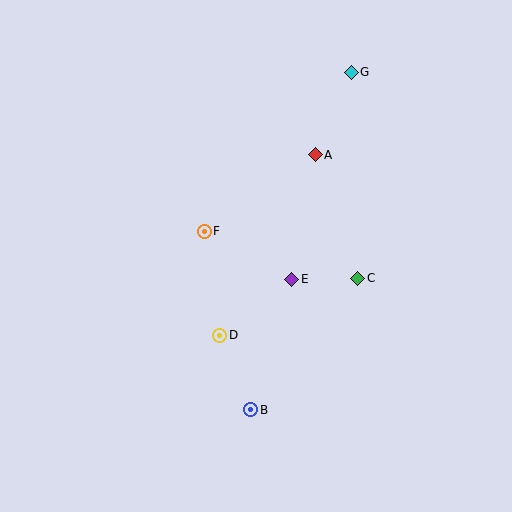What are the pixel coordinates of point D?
Point D is at (220, 335).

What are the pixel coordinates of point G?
Point G is at (351, 72).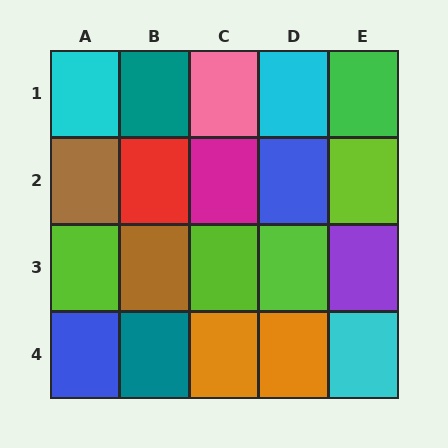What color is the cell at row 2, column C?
Magenta.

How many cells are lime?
4 cells are lime.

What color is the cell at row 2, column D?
Blue.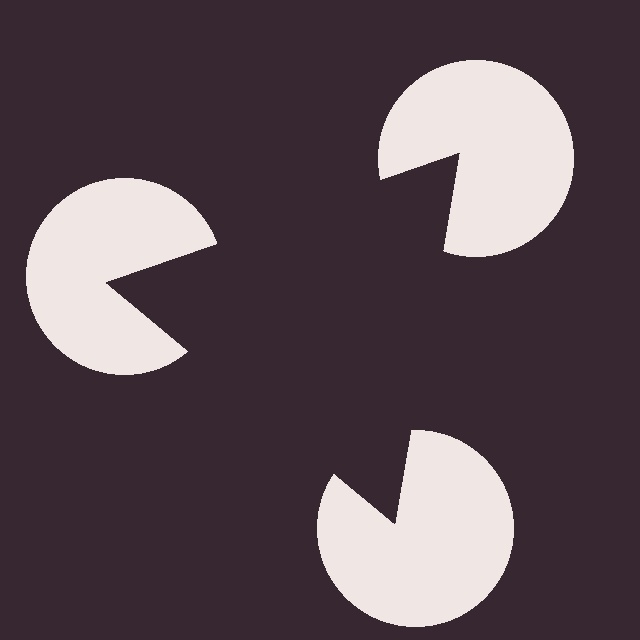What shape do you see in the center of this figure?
An illusory triangle — its edges are inferred from the aligned wedge cuts in the pac-man discs, not physically drawn.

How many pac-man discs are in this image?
There are 3 — one at each vertex of the illusory triangle.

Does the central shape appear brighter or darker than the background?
It typically appears slightly darker than the background, even though no actual brightness change is drawn.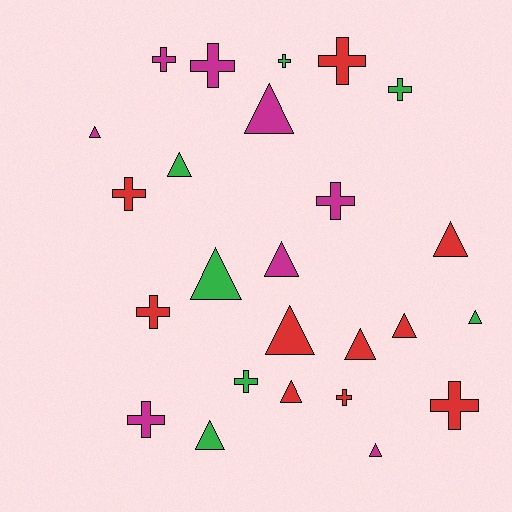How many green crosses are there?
There are 3 green crosses.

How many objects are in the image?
There are 25 objects.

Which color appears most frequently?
Red, with 10 objects.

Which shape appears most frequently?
Triangle, with 13 objects.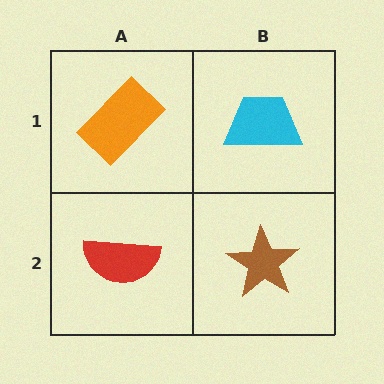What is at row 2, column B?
A brown star.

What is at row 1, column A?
An orange rectangle.